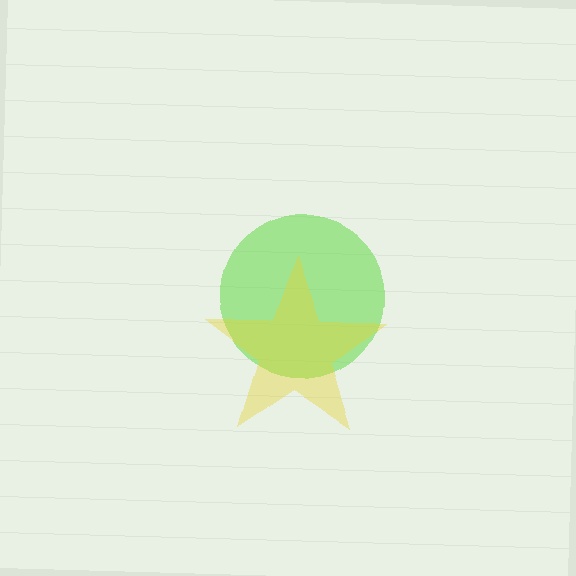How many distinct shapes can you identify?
There are 2 distinct shapes: a lime circle, a yellow star.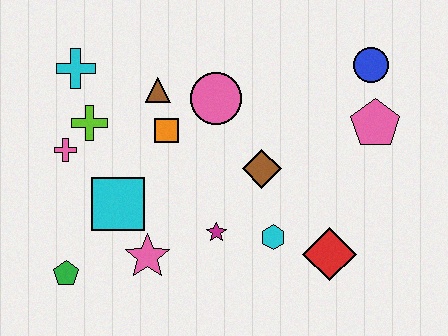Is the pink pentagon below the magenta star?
No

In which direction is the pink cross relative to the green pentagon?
The pink cross is above the green pentagon.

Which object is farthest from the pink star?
The blue circle is farthest from the pink star.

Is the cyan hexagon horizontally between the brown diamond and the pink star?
No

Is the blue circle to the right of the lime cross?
Yes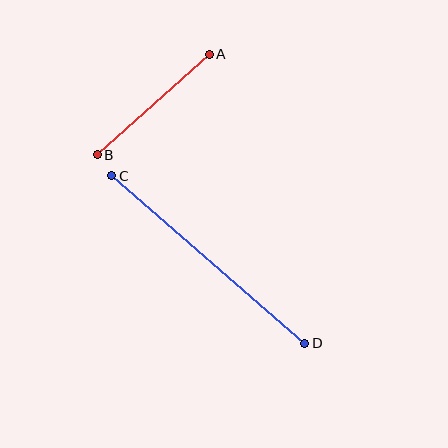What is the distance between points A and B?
The distance is approximately 150 pixels.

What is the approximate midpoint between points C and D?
The midpoint is at approximately (208, 260) pixels.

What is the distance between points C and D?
The distance is approximately 255 pixels.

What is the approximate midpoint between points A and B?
The midpoint is at approximately (153, 105) pixels.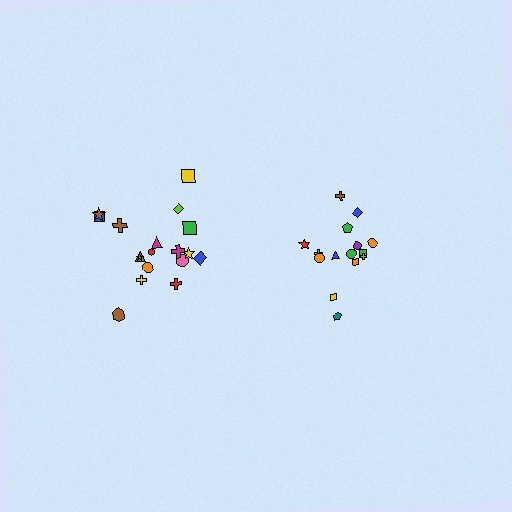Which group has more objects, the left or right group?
The left group.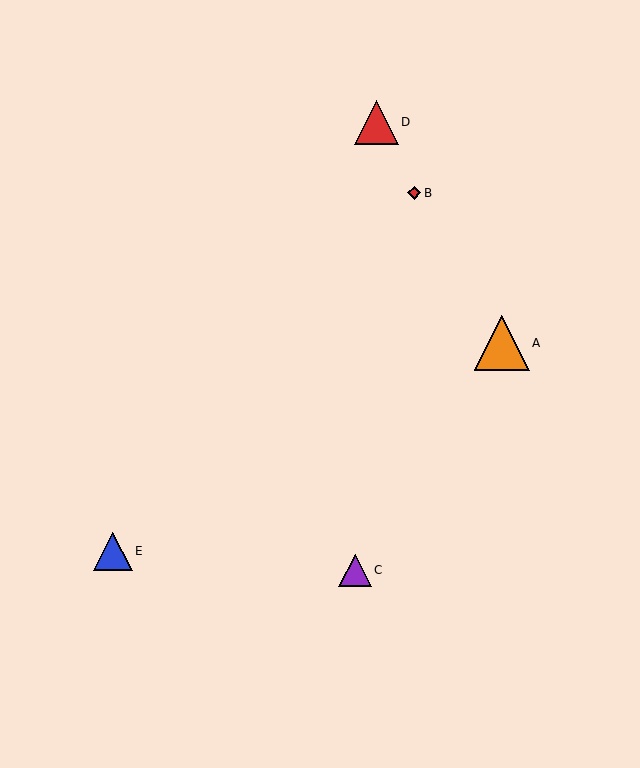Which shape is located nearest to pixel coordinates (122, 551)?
The blue triangle (labeled E) at (113, 552) is nearest to that location.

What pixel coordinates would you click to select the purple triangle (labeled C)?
Click at (355, 570) to select the purple triangle C.